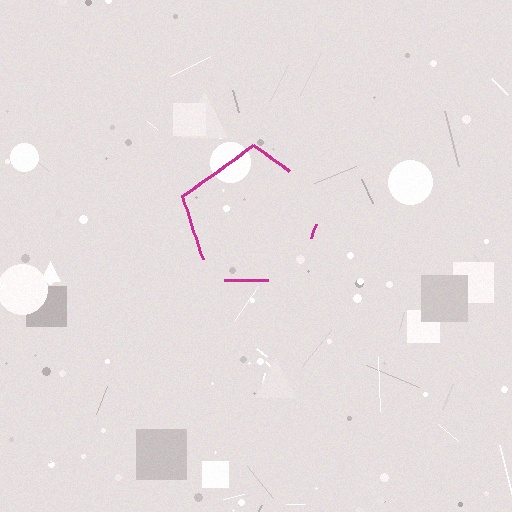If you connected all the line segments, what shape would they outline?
They would outline a pentagon.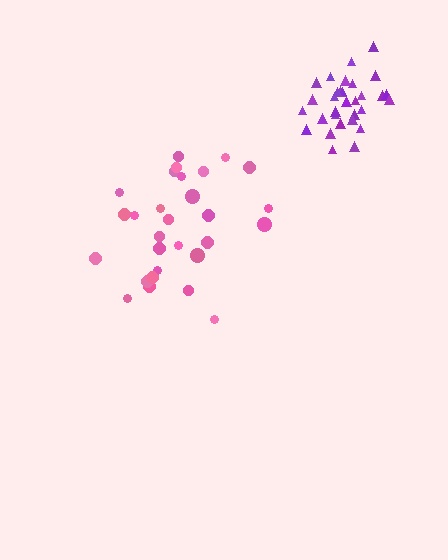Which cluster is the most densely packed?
Purple.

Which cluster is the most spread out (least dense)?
Pink.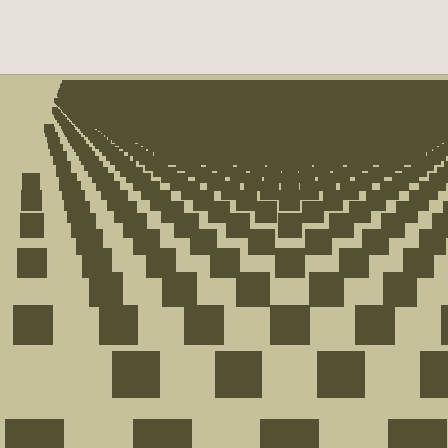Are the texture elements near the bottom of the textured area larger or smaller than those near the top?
Larger. Near the bottom, elements are closer to the viewer and appear at a bigger on-screen size.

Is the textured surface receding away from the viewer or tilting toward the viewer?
The surface is receding away from the viewer. Texture elements get smaller and denser toward the top.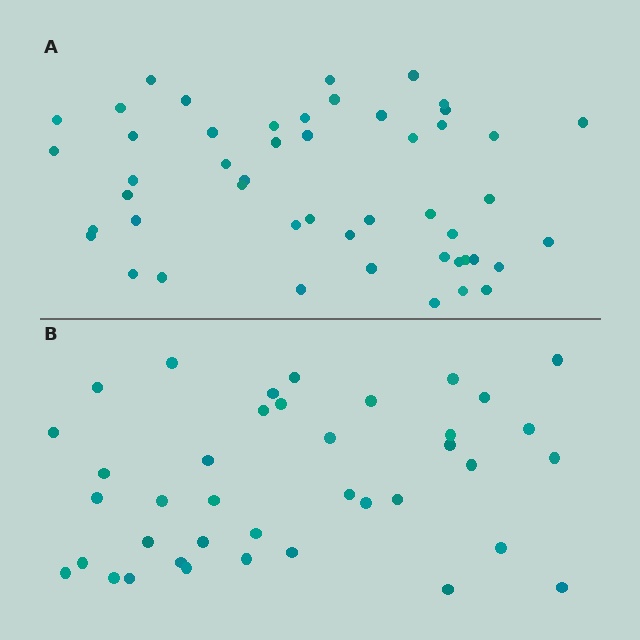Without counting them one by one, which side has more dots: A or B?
Region A (the top region) has more dots.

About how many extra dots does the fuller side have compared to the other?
Region A has roughly 10 or so more dots than region B.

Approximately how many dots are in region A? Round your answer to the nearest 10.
About 50 dots. (The exact count is 49, which rounds to 50.)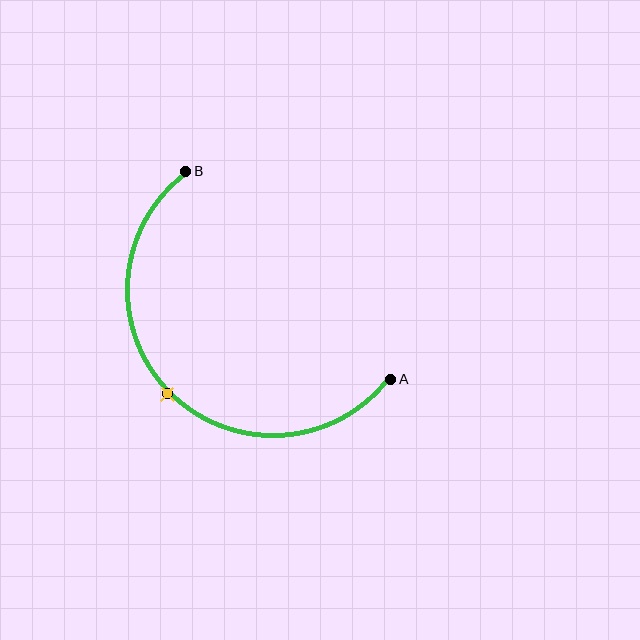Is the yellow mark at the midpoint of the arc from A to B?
Yes. The yellow mark lies on the arc at equal arc-length from both A and B — it is the arc midpoint.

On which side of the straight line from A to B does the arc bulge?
The arc bulges below and to the left of the straight line connecting A and B.